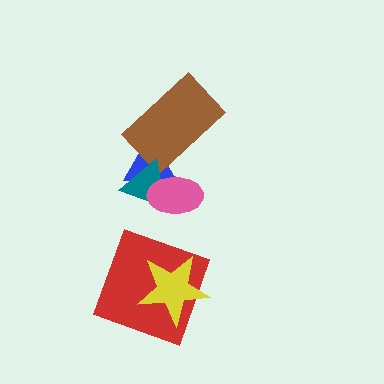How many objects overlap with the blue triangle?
3 objects overlap with the blue triangle.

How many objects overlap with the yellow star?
1 object overlaps with the yellow star.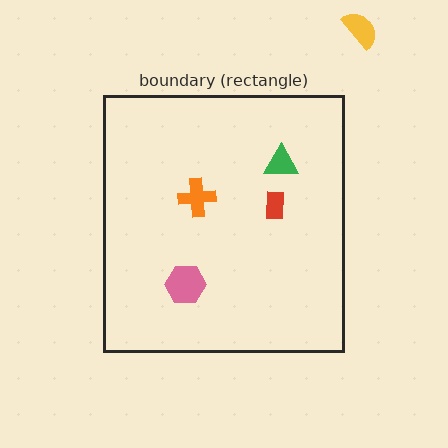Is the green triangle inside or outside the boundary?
Inside.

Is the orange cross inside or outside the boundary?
Inside.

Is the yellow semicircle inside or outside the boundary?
Outside.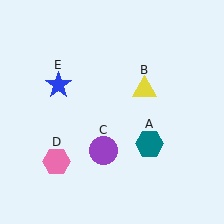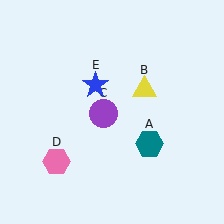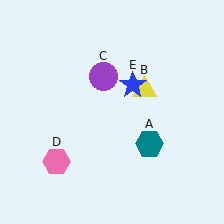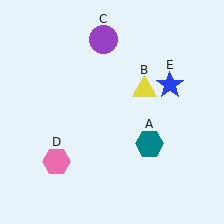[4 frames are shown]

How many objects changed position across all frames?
2 objects changed position: purple circle (object C), blue star (object E).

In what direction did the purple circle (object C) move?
The purple circle (object C) moved up.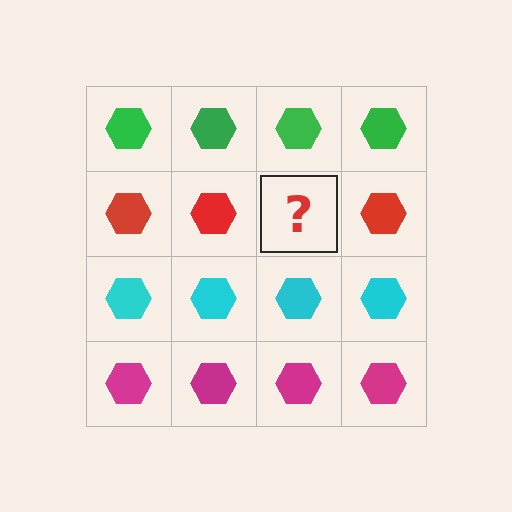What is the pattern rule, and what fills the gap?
The rule is that each row has a consistent color. The gap should be filled with a red hexagon.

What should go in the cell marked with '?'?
The missing cell should contain a red hexagon.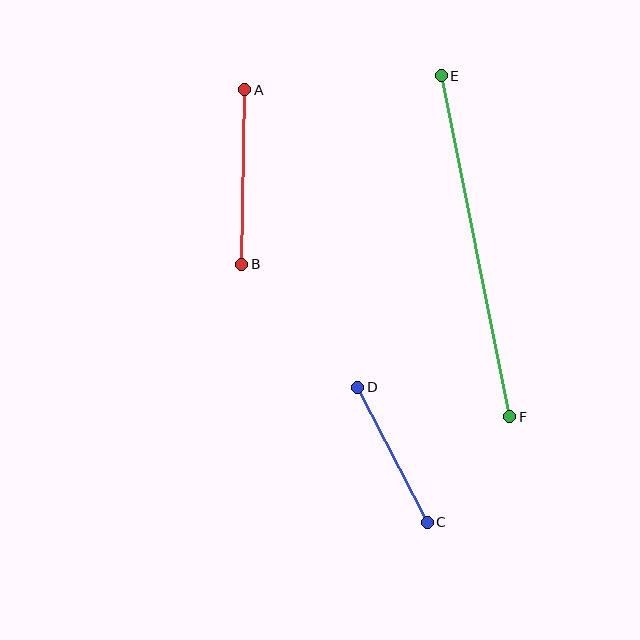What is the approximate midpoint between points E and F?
The midpoint is at approximately (475, 246) pixels.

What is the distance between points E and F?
The distance is approximately 348 pixels.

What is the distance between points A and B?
The distance is approximately 175 pixels.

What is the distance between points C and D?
The distance is approximately 152 pixels.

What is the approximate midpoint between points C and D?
The midpoint is at approximately (392, 455) pixels.